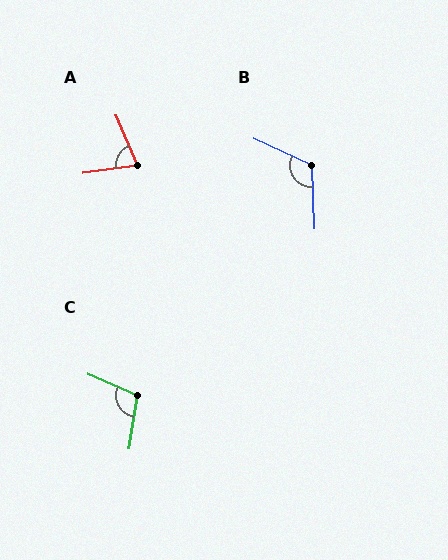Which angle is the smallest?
A, at approximately 75 degrees.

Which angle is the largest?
B, at approximately 117 degrees.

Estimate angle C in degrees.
Approximately 104 degrees.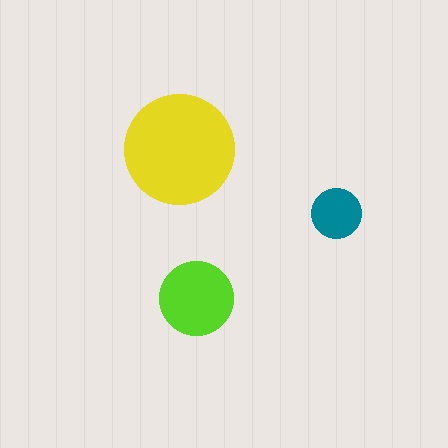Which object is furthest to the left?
The yellow circle is leftmost.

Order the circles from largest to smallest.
the yellow one, the lime one, the teal one.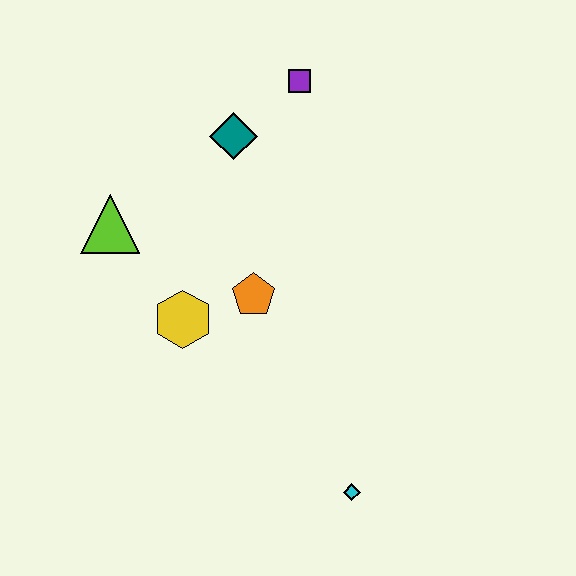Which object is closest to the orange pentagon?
The yellow hexagon is closest to the orange pentagon.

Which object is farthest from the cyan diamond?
The purple square is farthest from the cyan diamond.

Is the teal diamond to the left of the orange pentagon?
Yes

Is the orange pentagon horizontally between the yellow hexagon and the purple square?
Yes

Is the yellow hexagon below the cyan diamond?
No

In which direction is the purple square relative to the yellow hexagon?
The purple square is above the yellow hexagon.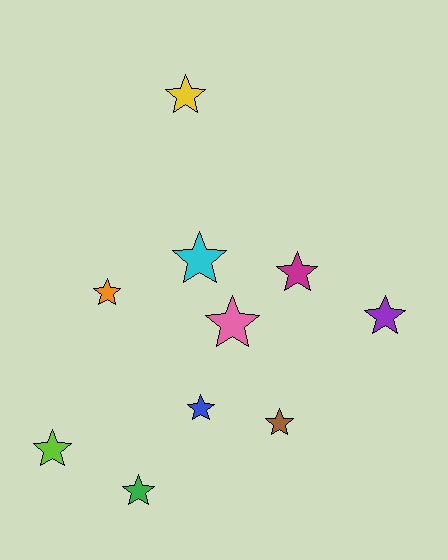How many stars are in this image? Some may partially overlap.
There are 10 stars.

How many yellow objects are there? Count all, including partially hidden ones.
There is 1 yellow object.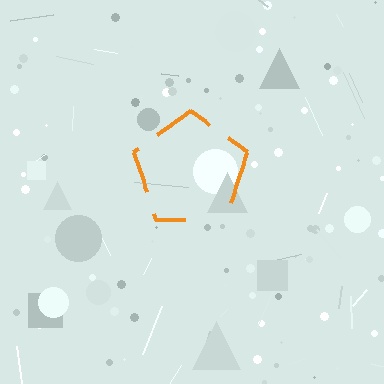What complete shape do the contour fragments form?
The contour fragments form a pentagon.